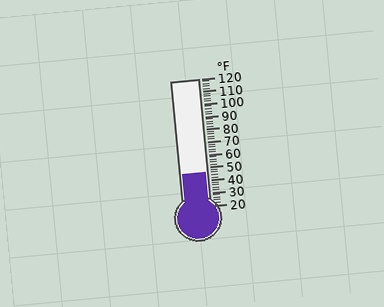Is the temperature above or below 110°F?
The temperature is below 110°F.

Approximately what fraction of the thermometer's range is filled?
The thermometer is filled to approximately 25% of its range.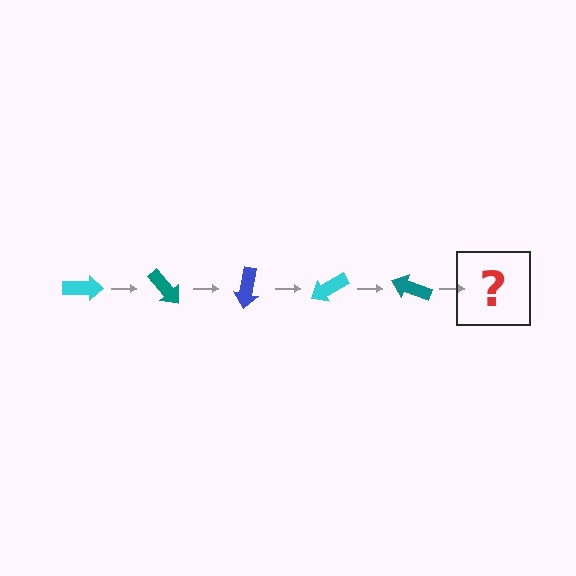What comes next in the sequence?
The next element should be a blue arrow, rotated 250 degrees from the start.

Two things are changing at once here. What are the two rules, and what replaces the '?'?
The two rules are that it rotates 50 degrees each step and the color cycles through cyan, teal, and blue. The '?' should be a blue arrow, rotated 250 degrees from the start.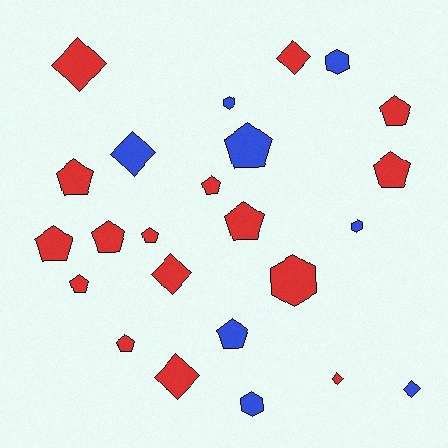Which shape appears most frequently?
Pentagon, with 12 objects.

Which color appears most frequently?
Red, with 16 objects.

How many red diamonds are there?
There are 5 red diamonds.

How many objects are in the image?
There are 24 objects.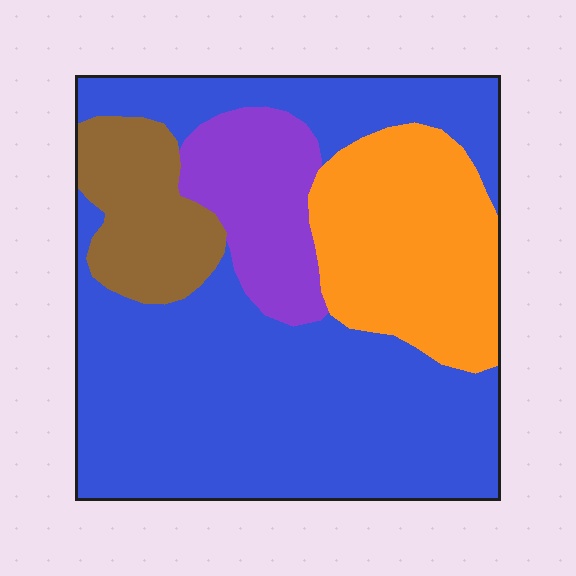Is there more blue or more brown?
Blue.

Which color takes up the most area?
Blue, at roughly 55%.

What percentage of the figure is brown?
Brown covers around 10% of the figure.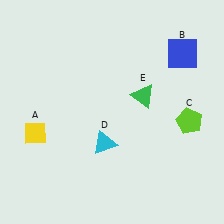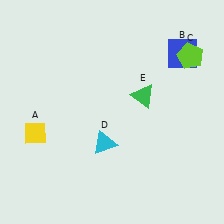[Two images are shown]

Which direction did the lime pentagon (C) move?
The lime pentagon (C) moved up.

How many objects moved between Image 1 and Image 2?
1 object moved between the two images.